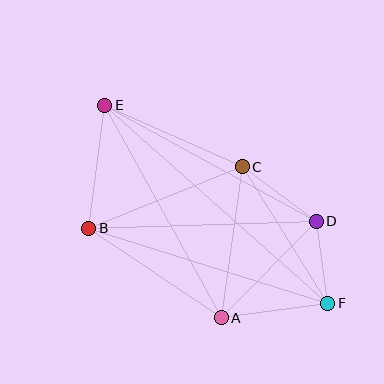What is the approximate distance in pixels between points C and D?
The distance between C and D is approximately 92 pixels.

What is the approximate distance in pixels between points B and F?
The distance between B and F is approximately 250 pixels.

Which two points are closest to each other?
Points D and F are closest to each other.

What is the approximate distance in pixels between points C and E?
The distance between C and E is approximately 151 pixels.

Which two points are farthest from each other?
Points E and F are farthest from each other.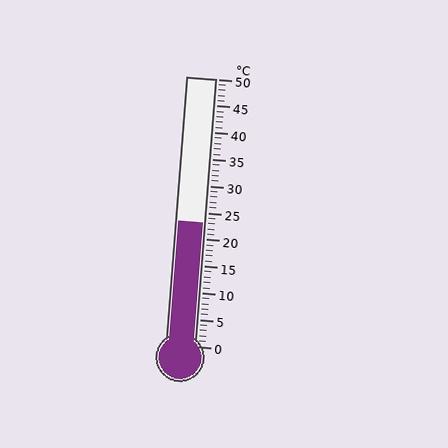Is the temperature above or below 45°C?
The temperature is below 45°C.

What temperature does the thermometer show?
The thermometer shows approximately 23°C.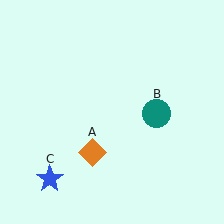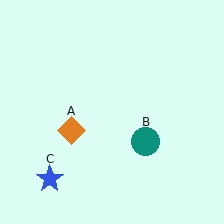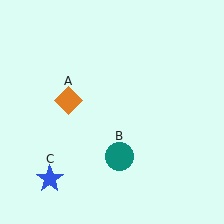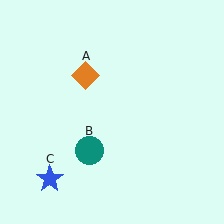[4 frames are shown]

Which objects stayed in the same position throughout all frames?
Blue star (object C) remained stationary.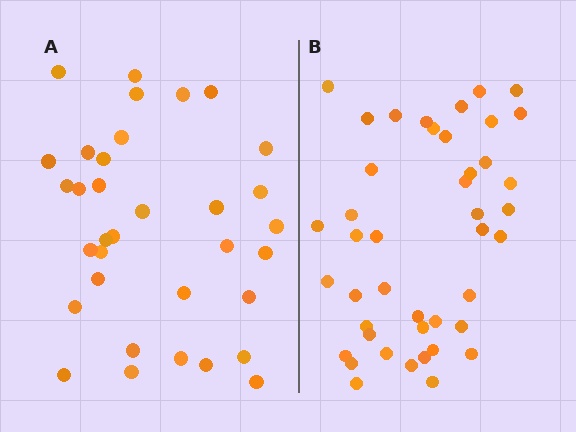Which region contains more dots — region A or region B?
Region B (the right region) has more dots.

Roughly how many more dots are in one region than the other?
Region B has roughly 8 or so more dots than region A.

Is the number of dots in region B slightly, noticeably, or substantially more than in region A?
Region B has noticeably more, but not dramatically so. The ratio is roughly 1.3 to 1.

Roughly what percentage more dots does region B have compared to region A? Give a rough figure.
About 25% more.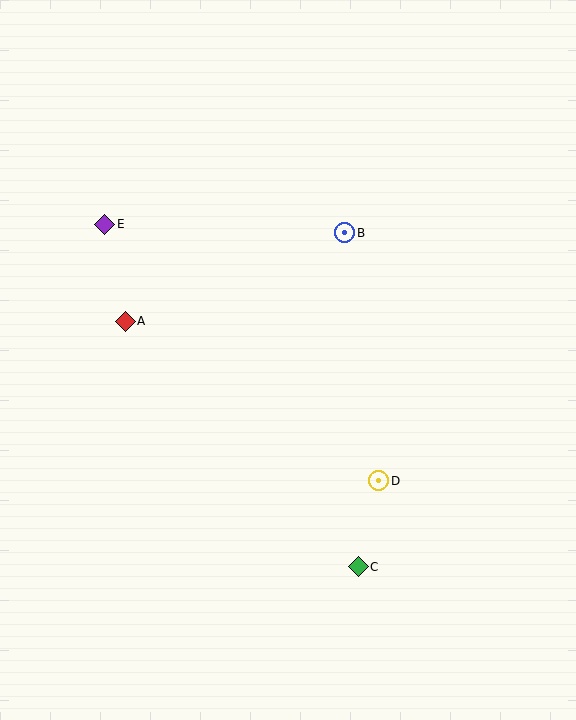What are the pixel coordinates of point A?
Point A is at (125, 321).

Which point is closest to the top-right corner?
Point B is closest to the top-right corner.